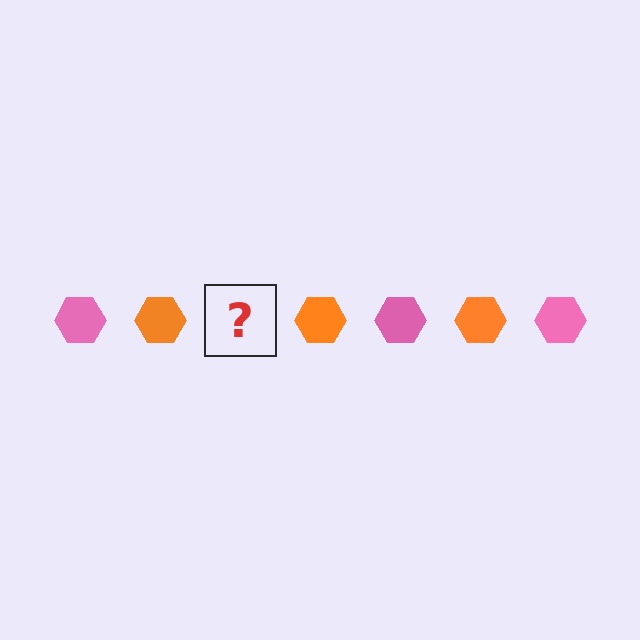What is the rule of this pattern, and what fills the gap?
The rule is that the pattern cycles through pink, orange hexagons. The gap should be filled with a pink hexagon.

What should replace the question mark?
The question mark should be replaced with a pink hexagon.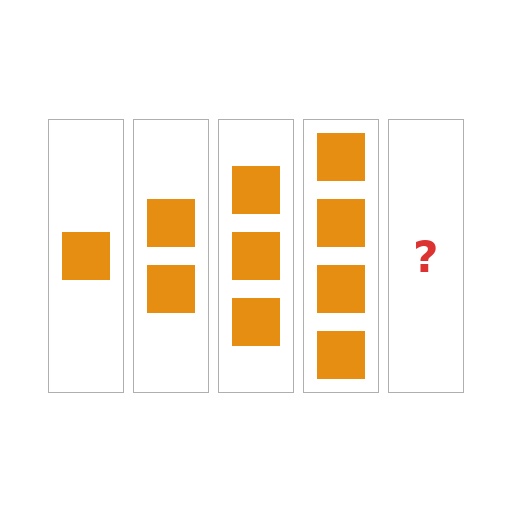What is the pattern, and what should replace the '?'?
The pattern is that each step adds one more square. The '?' should be 5 squares.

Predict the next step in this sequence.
The next step is 5 squares.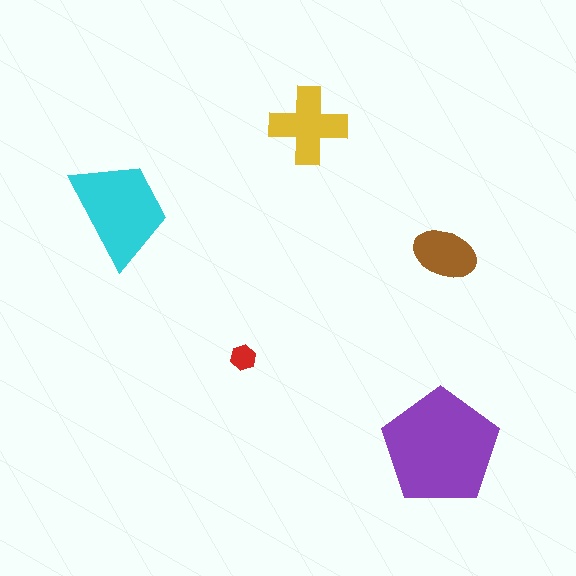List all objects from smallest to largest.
The red hexagon, the brown ellipse, the yellow cross, the cyan trapezoid, the purple pentagon.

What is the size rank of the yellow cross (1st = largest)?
3rd.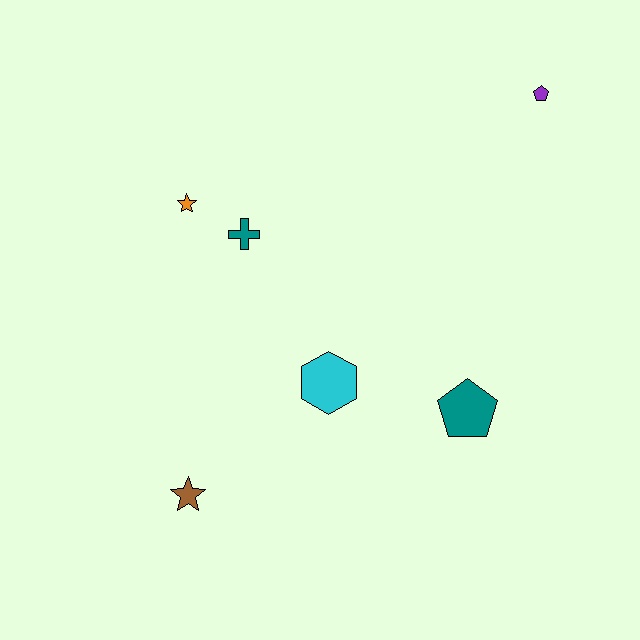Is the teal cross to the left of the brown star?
No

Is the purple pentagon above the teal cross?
Yes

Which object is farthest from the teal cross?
The purple pentagon is farthest from the teal cross.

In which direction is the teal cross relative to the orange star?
The teal cross is to the right of the orange star.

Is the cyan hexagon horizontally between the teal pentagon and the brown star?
Yes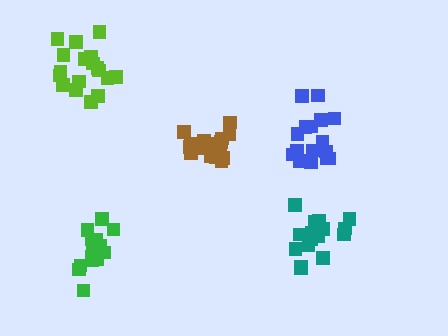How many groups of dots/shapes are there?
There are 5 groups.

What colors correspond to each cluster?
The clusters are colored: blue, brown, teal, green, lime.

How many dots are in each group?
Group 1: 16 dots, Group 2: 19 dots, Group 3: 16 dots, Group 4: 14 dots, Group 5: 18 dots (83 total).